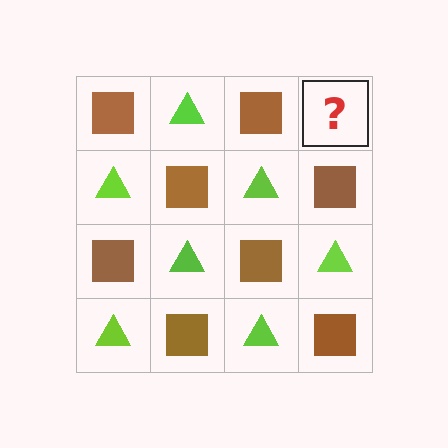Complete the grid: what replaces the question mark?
The question mark should be replaced with a lime triangle.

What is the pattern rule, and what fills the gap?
The rule is that it alternates brown square and lime triangle in a checkerboard pattern. The gap should be filled with a lime triangle.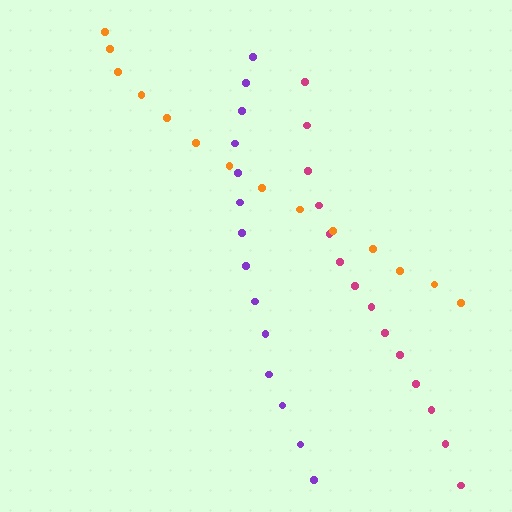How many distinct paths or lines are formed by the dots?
There are 3 distinct paths.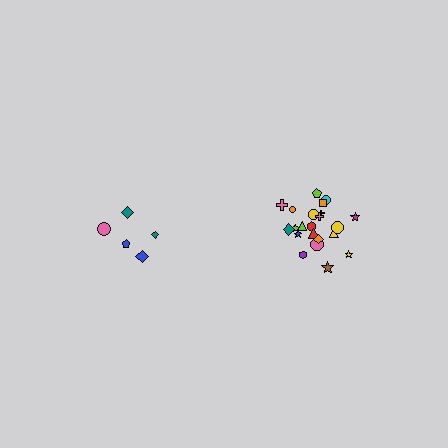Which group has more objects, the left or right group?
The right group.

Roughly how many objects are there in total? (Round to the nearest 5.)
Roughly 25 objects in total.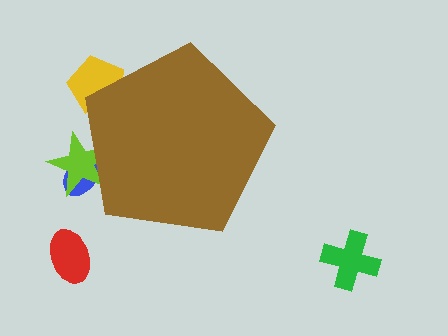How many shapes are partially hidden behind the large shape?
3 shapes are partially hidden.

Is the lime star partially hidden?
Yes, the lime star is partially hidden behind the brown pentagon.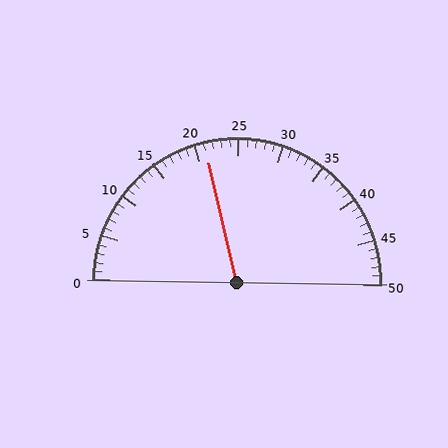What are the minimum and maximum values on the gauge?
The gauge ranges from 0 to 50.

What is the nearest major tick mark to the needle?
The nearest major tick mark is 20.